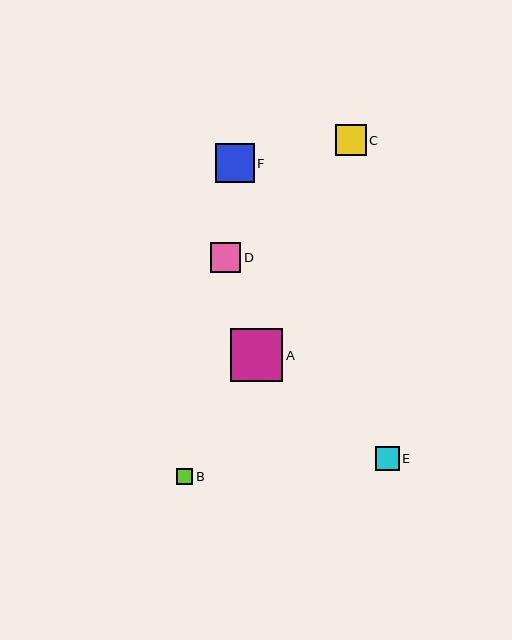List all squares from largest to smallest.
From largest to smallest: A, F, C, D, E, B.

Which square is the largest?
Square A is the largest with a size of approximately 52 pixels.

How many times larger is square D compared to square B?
Square D is approximately 1.8 times the size of square B.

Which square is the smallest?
Square B is the smallest with a size of approximately 16 pixels.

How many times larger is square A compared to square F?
Square A is approximately 1.3 times the size of square F.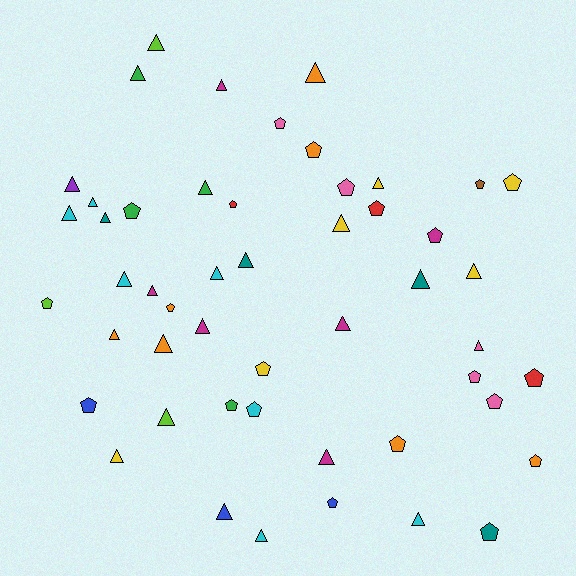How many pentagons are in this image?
There are 22 pentagons.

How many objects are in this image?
There are 50 objects.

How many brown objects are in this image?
There is 1 brown object.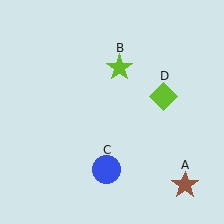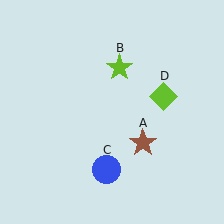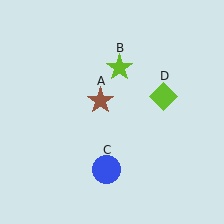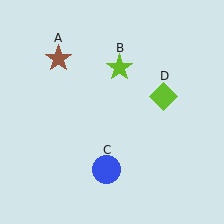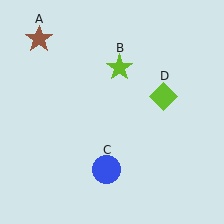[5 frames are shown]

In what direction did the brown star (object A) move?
The brown star (object A) moved up and to the left.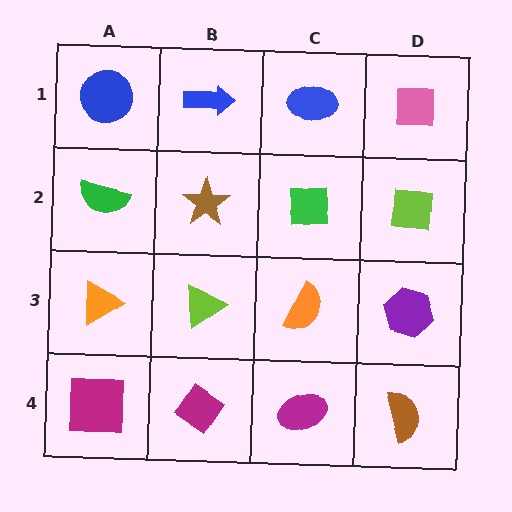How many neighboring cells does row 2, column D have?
3.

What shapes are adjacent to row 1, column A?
A green semicircle (row 2, column A), a blue arrow (row 1, column B).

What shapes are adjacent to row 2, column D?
A pink square (row 1, column D), a purple hexagon (row 3, column D), a green square (row 2, column C).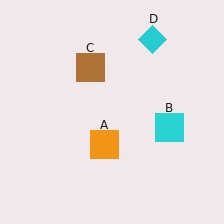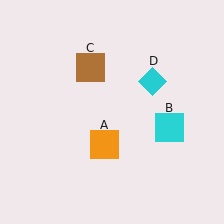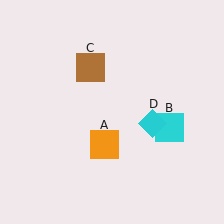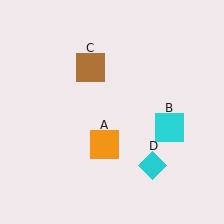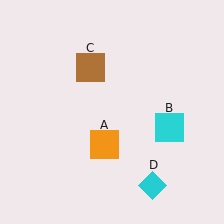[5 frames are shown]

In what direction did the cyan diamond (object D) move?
The cyan diamond (object D) moved down.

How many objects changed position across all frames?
1 object changed position: cyan diamond (object D).